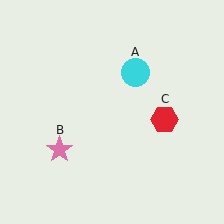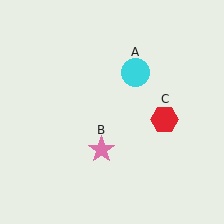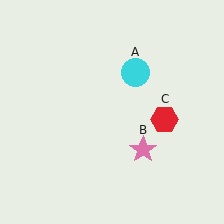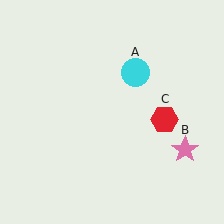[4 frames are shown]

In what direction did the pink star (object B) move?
The pink star (object B) moved right.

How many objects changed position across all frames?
1 object changed position: pink star (object B).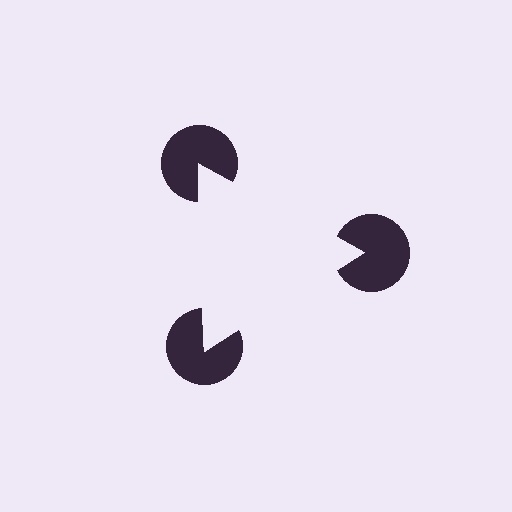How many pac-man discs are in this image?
There are 3 — one at each vertex of the illusory triangle.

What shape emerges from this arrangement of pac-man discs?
An illusory triangle — its edges are inferred from the aligned wedge cuts in the pac-man discs, not physically drawn.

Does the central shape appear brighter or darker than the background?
It typically appears slightly brighter than the background, even though no actual brightness change is drawn.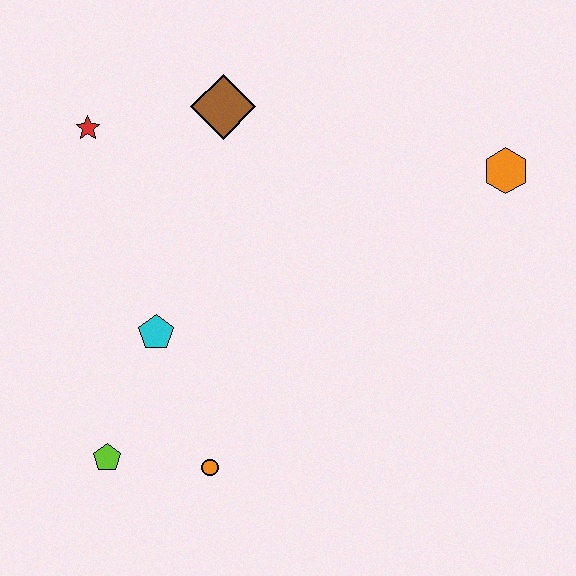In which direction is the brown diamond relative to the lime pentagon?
The brown diamond is above the lime pentagon.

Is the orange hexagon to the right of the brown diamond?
Yes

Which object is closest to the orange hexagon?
The brown diamond is closest to the orange hexagon.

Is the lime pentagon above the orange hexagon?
No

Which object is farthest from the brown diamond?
The lime pentagon is farthest from the brown diamond.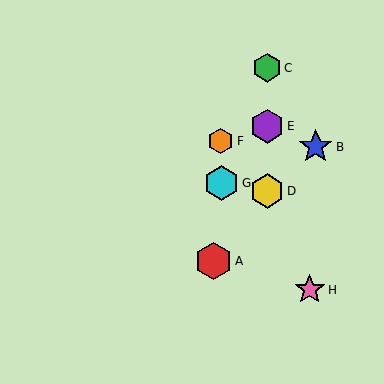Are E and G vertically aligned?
No, E is at x≈267 and G is at x≈221.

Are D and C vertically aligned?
Yes, both are at x≈267.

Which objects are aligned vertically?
Objects C, D, E are aligned vertically.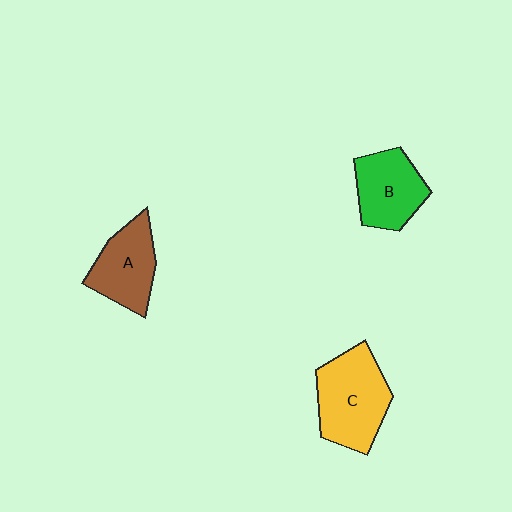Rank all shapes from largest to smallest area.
From largest to smallest: C (yellow), B (green), A (brown).